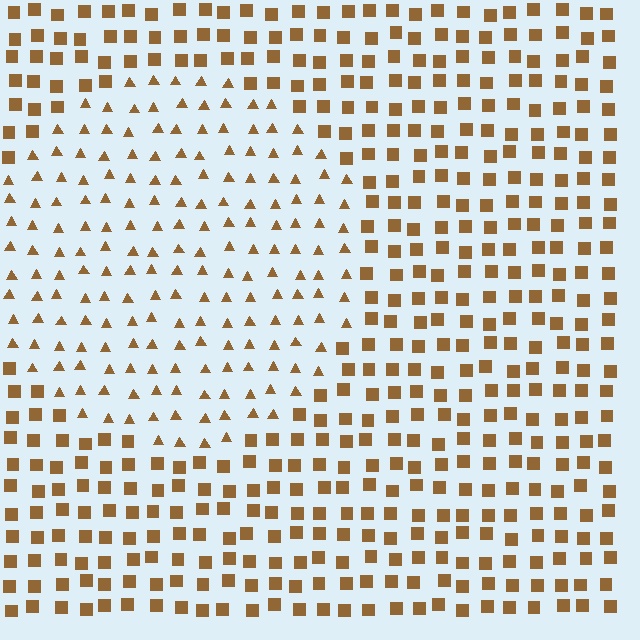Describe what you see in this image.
The image is filled with small brown elements arranged in a uniform grid. A circle-shaped region contains triangles, while the surrounding area contains squares. The boundary is defined purely by the change in element shape.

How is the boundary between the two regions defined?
The boundary is defined by a change in element shape: triangles inside vs. squares outside. All elements share the same color and spacing.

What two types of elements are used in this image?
The image uses triangles inside the circle region and squares outside it.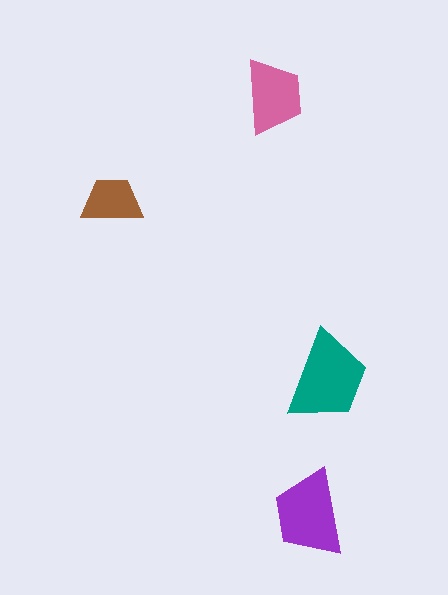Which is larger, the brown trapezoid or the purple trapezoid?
The purple one.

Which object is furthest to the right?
The teal trapezoid is rightmost.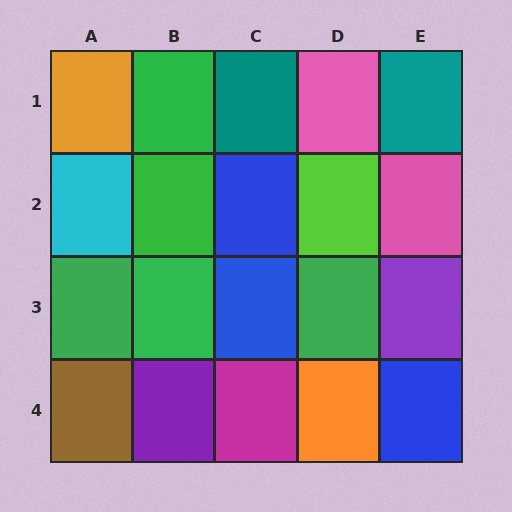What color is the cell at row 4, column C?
Magenta.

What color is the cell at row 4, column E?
Blue.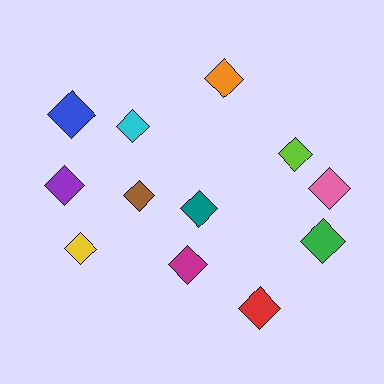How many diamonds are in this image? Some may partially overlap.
There are 12 diamonds.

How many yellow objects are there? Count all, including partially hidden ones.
There is 1 yellow object.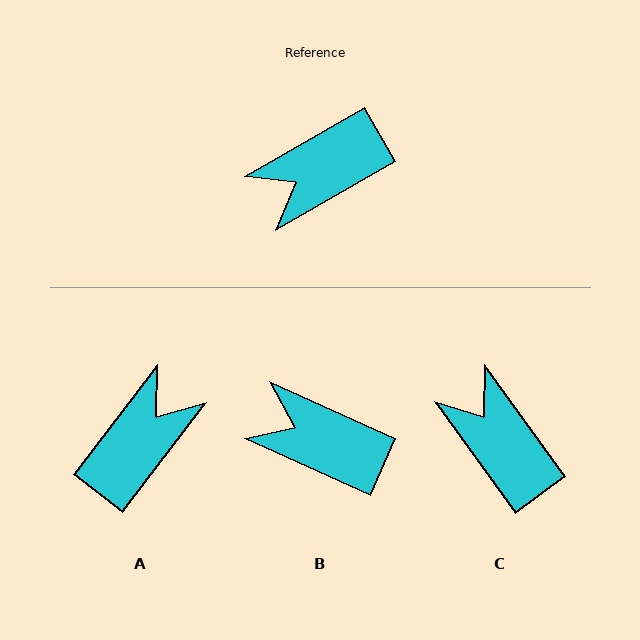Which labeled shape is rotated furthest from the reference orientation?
A, about 157 degrees away.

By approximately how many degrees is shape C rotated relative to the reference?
Approximately 84 degrees clockwise.